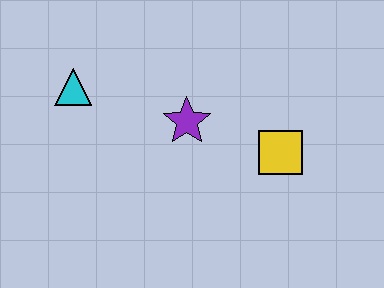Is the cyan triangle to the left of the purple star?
Yes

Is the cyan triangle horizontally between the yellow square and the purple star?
No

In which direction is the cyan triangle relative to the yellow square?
The cyan triangle is to the left of the yellow square.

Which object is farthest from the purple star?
The cyan triangle is farthest from the purple star.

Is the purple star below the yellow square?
No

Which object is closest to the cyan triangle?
The purple star is closest to the cyan triangle.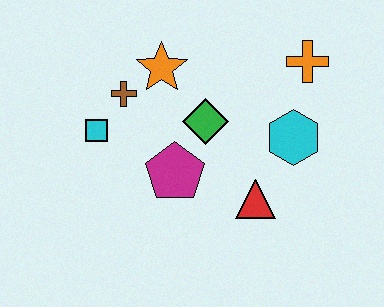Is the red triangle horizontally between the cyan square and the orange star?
No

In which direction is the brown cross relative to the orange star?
The brown cross is to the left of the orange star.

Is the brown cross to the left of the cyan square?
No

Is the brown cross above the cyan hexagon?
Yes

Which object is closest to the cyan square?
The brown cross is closest to the cyan square.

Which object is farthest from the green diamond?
The orange cross is farthest from the green diamond.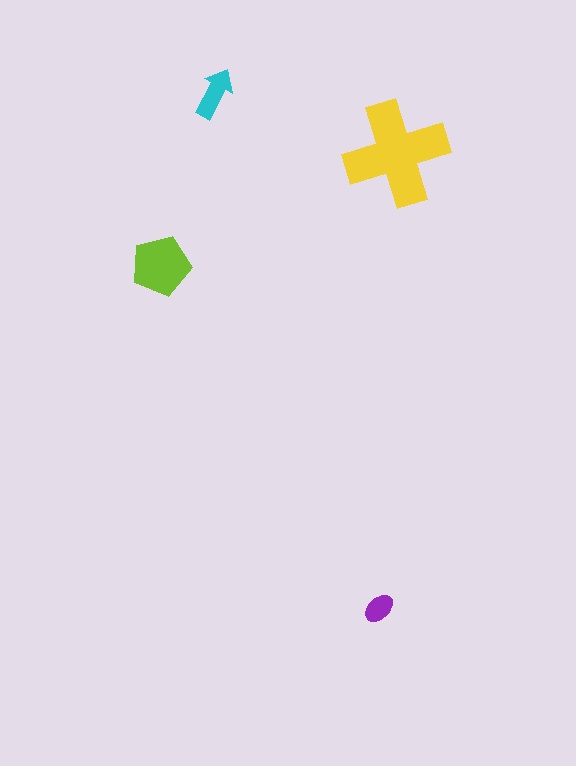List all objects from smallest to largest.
The purple ellipse, the cyan arrow, the lime pentagon, the yellow cross.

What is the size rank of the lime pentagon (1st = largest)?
2nd.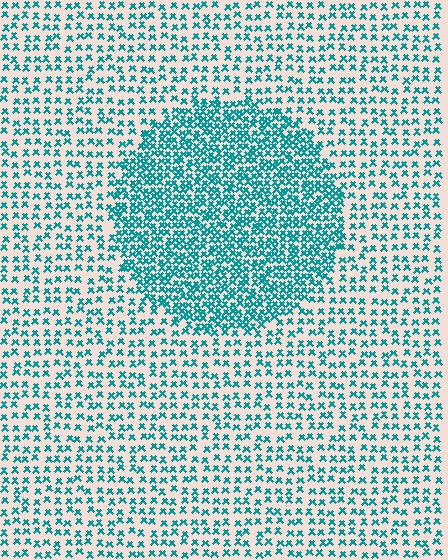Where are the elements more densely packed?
The elements are more densely packed inside the circle boundary.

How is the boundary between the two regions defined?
The boundary is defined by a change in element density (approximately 2.2x ratio). All elements are the same color, size, and shape.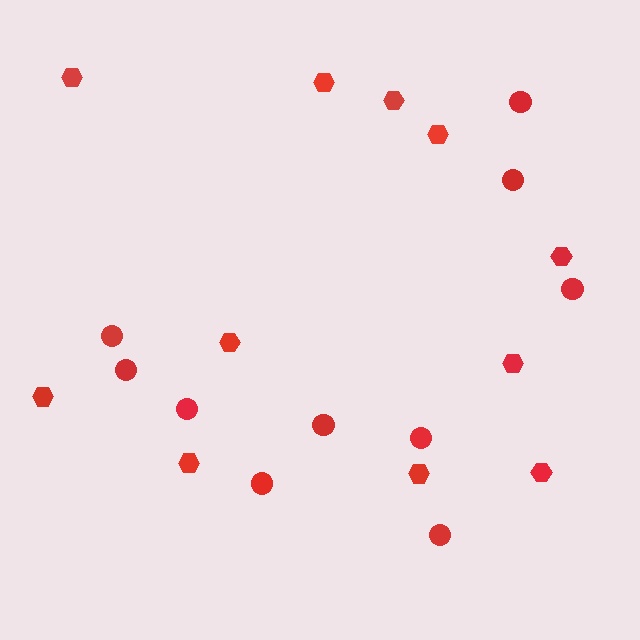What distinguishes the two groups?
There are 2 groups: one group of circles (10) and one group of hexagons (11).